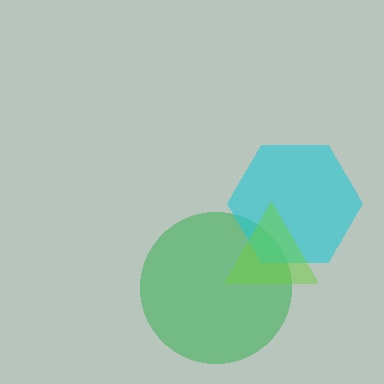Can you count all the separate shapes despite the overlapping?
Yes, there are 3 separate shapes.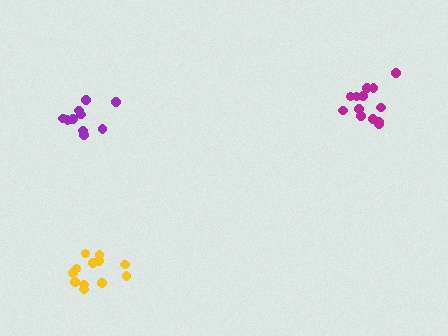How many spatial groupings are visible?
There are 3 spatial groupings.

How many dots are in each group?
Group 1: 13 dots, Group 2: 11 dots, Group 3: 12 dots (36 total).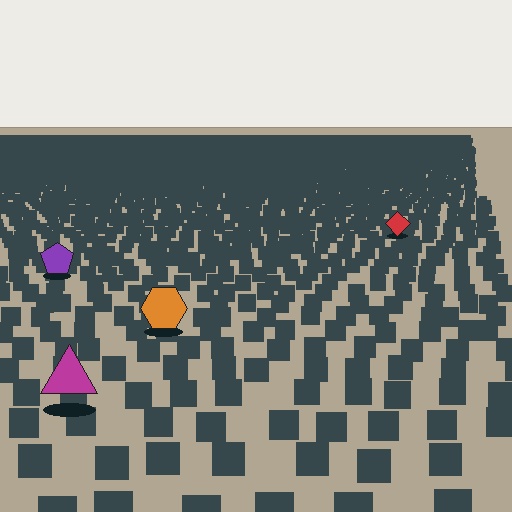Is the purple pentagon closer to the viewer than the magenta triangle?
No. The magenta triangle is closer — you can tell from the texture gradient: the ground texture is coarser near it.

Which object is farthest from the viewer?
The red diamond is farthest from the viewer. It appears smaller and the ground texture around it is denser.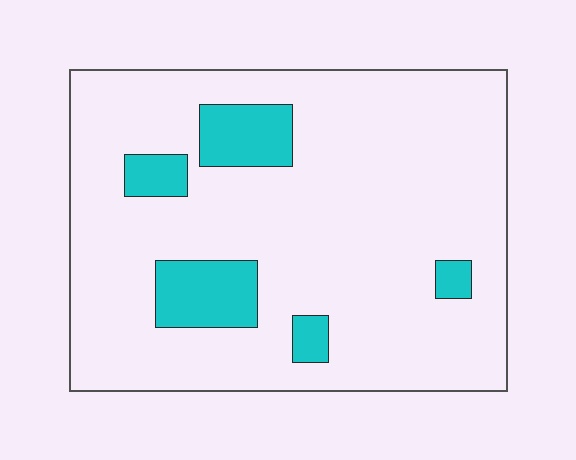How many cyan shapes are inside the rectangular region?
5.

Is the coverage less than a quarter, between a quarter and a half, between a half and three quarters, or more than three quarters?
Less than a quarter.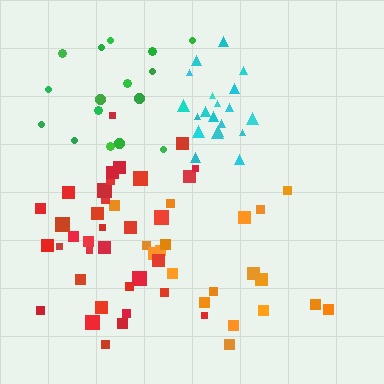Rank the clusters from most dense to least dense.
cyan, red, orange, green.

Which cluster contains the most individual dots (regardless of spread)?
Red (35).